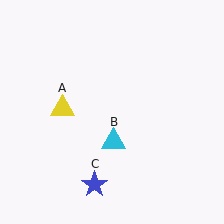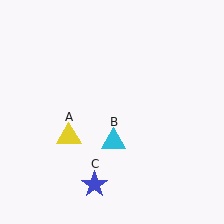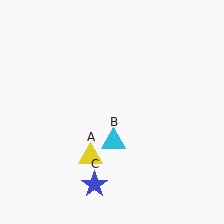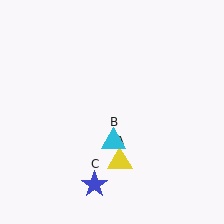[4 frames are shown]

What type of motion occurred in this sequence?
The yellow triangle (object A) rotated counterclockwise around the center of the scene.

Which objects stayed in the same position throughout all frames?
Cyan triangle (object B) and blue star (object C) remained stationary.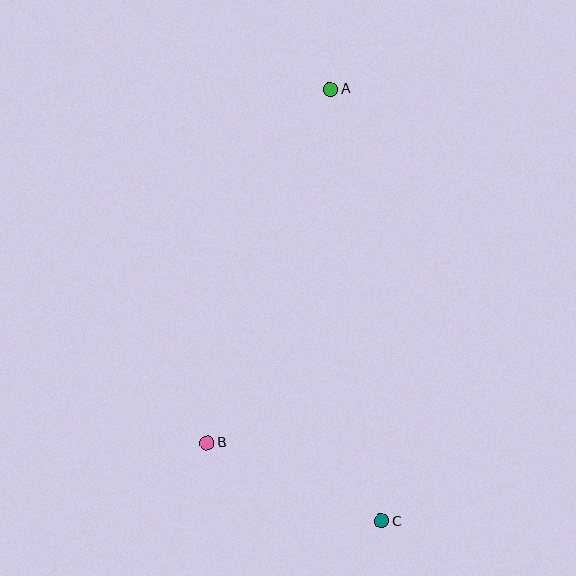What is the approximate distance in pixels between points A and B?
The distance between A and B is approximately 375 pixels.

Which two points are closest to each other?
Points B and C are closest to each other.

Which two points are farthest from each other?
Points A and C are farthest from each other.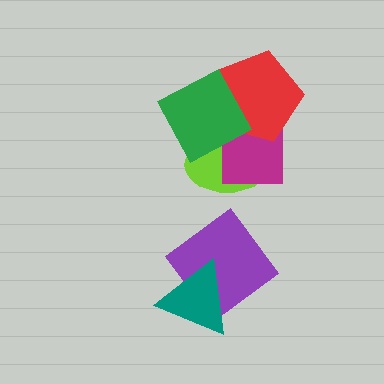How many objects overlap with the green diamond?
3 objects overlap with the green diamond.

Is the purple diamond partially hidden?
Yes, it is partially covered by another shape.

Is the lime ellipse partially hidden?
Yes, it is partially covered by another shape.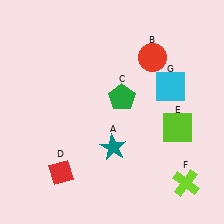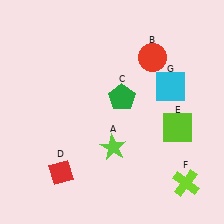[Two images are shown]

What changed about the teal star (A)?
In Image 1, A is teal. In Image 2, it changed to lime.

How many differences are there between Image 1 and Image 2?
There is 1 difference between the two images.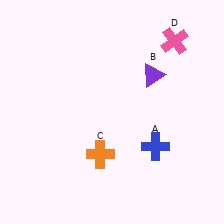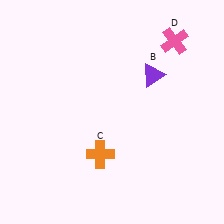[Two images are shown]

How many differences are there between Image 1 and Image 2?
There is 1 difference between the two images.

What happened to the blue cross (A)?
The blue cross (A) was removed in Image 2. It was in the bottom-right area of Image 1.